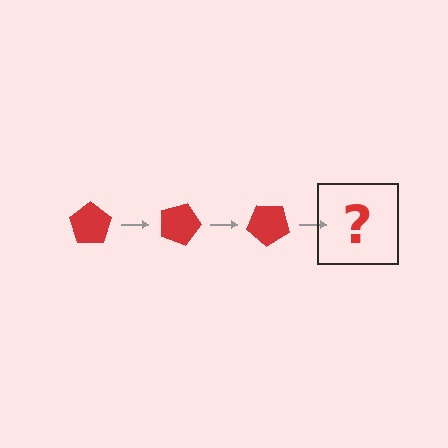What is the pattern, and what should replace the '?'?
The pattern is that the pentagon rotates 20 degrees each step. The '?' should be a red pentagon rotated 60 degrees.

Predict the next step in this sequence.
The next step is a red pentagon rotated 60 degrees.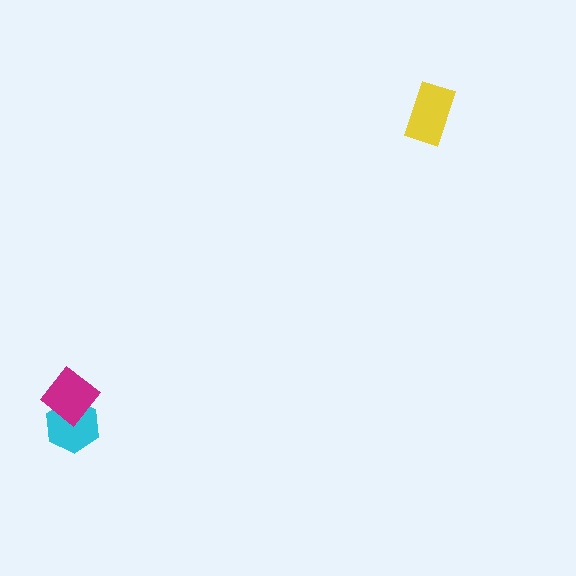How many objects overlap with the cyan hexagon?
1 object overlaps with the cyan hexagon.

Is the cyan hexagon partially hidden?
Yes, it is partially covered by another shape.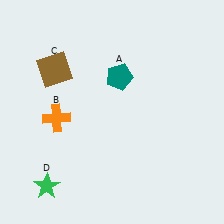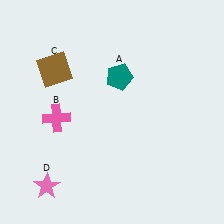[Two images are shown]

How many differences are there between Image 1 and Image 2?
There are 2 differences between the two images.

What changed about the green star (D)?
In Image 1, D is green. In Image 2, it changed to pink.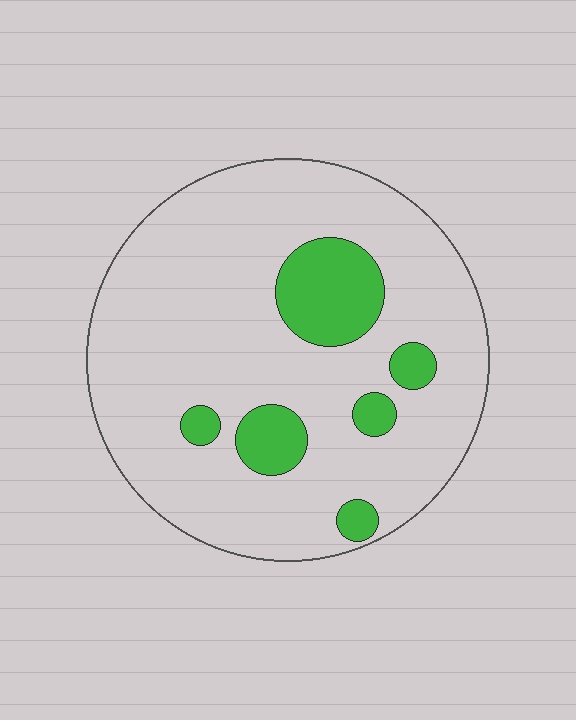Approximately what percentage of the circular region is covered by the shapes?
Approximately 15%.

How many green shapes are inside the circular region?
6.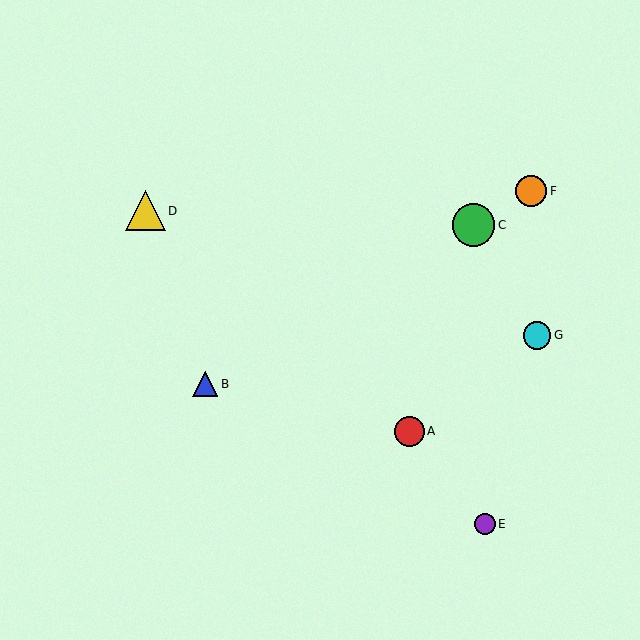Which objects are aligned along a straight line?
Objects B, C, F are aligned along a straight line.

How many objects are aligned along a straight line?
3 objects (B, C, F) are aligned along a straight line.